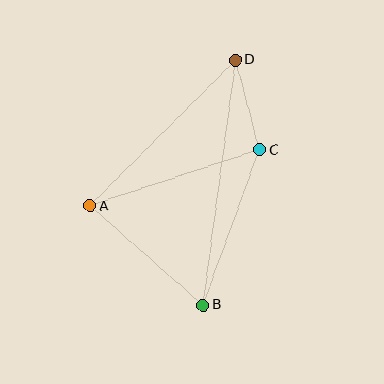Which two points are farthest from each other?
Points B and D are farthest from each other.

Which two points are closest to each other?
Points C and D are closest to each other.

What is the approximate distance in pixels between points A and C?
The distance between A and C is approximately 179 pixels.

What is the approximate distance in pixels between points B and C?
The distance between B and C is approximately 165 pixels.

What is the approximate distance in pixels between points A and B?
The distance between A and B is approximately 150 pixels.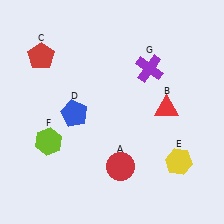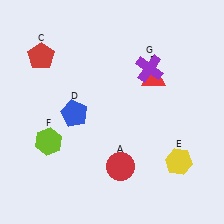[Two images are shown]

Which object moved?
The red triangle (B) moved up.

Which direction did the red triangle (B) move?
The red triangle (B) moved up.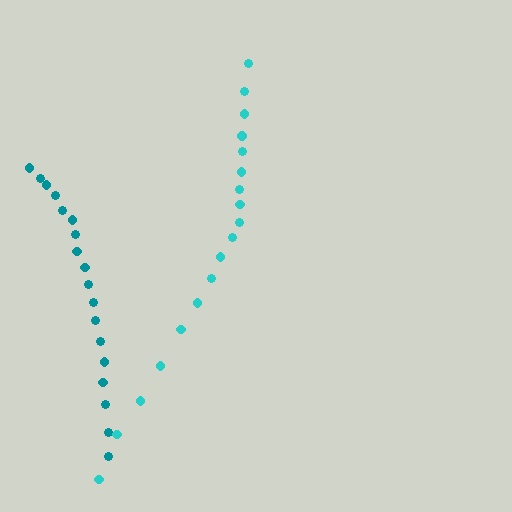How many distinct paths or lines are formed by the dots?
There are 2 distinct paths.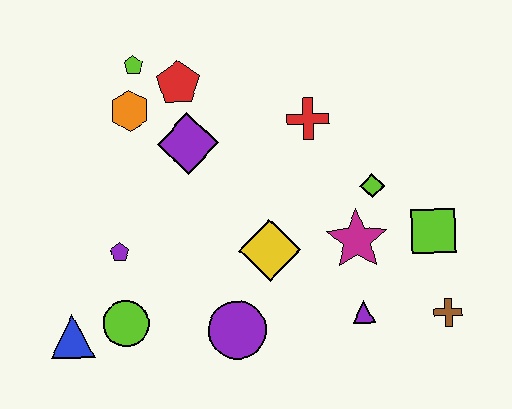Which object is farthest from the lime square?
The blue triangle is farthest from the lime square.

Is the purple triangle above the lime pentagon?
No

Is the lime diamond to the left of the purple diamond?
No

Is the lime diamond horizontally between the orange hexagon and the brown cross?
Yes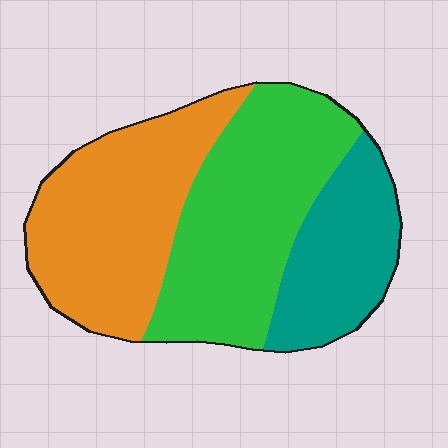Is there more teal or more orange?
Orange.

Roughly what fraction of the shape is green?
Green takes up between a third and a half of the shape.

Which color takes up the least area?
Teal, at roughly 25%.